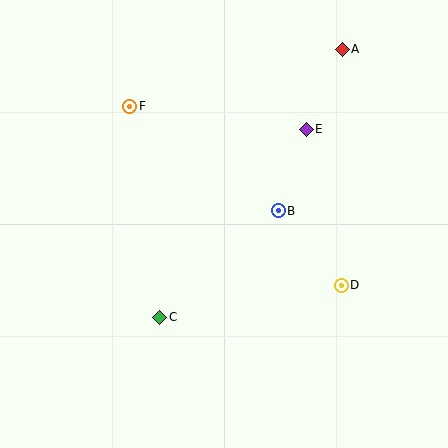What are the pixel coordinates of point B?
Point B is at (278, 211).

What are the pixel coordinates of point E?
Point E is at (306, 129).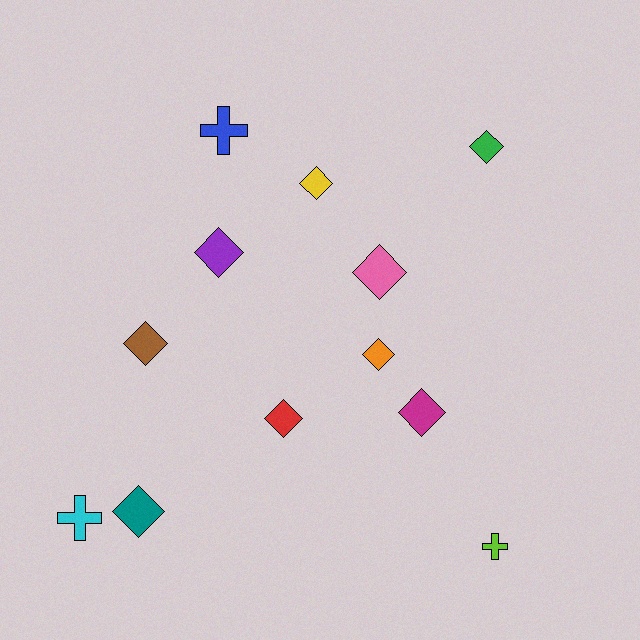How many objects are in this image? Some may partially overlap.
There are 12 objects.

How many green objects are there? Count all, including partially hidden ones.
There is 1 green object.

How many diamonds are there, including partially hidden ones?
There are 9 diamonds.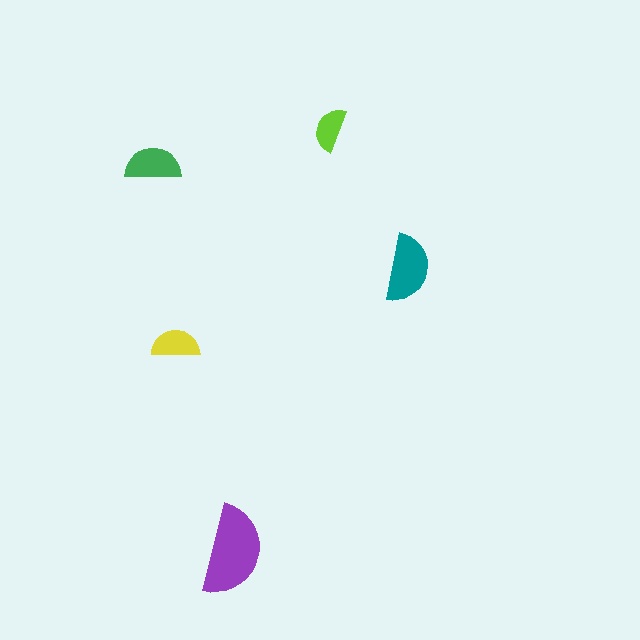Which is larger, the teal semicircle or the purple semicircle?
The purple one.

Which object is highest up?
The lime semicircle is topmost.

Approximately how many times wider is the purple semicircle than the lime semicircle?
About 2 times wider.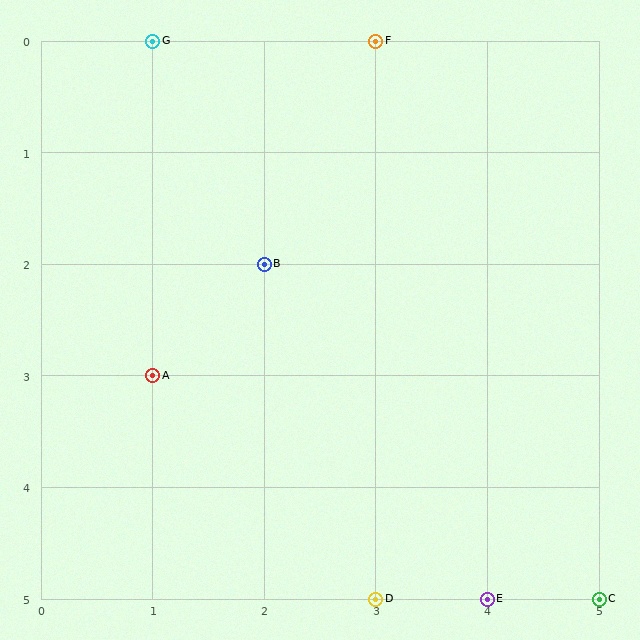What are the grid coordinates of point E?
Point E is at grid coordinates (4, 5).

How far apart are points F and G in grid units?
Points F and G are 2 columns apart.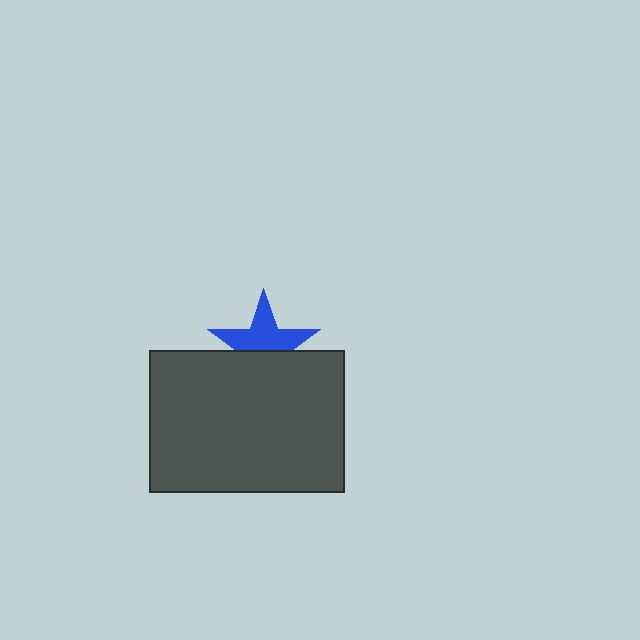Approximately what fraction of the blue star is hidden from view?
Roughly 44% of the blue star is hidden behind the dark gray rectangle.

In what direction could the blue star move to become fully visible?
The blue star could move up. That would shift it out from behind the dark gray rectangle entirely.